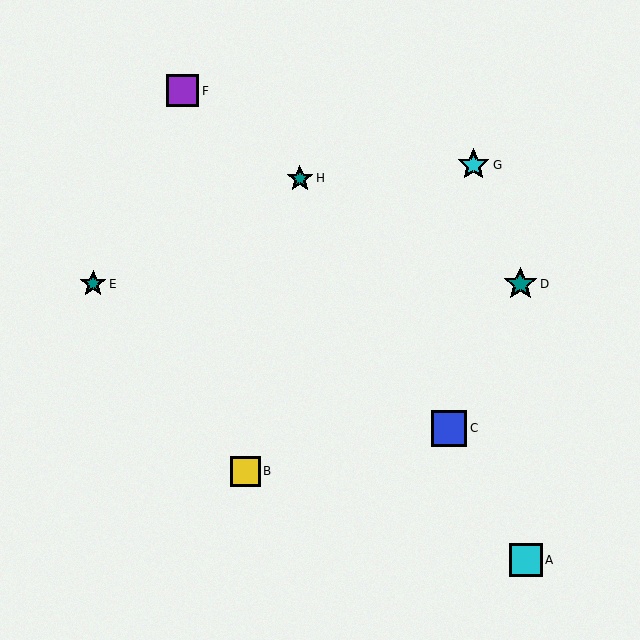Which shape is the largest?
The blue square (labeled C) is the largest.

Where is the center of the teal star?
The center of the teal star is at (93, 284).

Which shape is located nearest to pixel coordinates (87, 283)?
The teal star (labeled E) at (93, 284) is nearest to that location.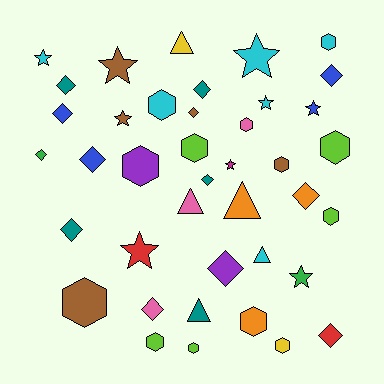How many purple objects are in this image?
There are 2 purple objects.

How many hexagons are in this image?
There are 13 hexagons.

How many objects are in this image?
There are 40 objects.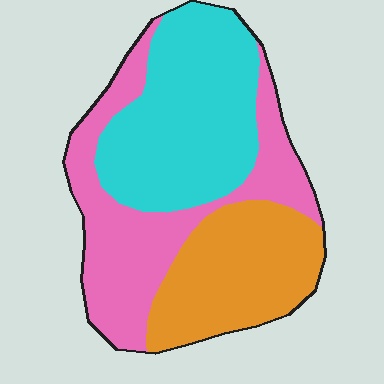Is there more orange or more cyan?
Cyan.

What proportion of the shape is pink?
Pink covers roughly 35% of the shape.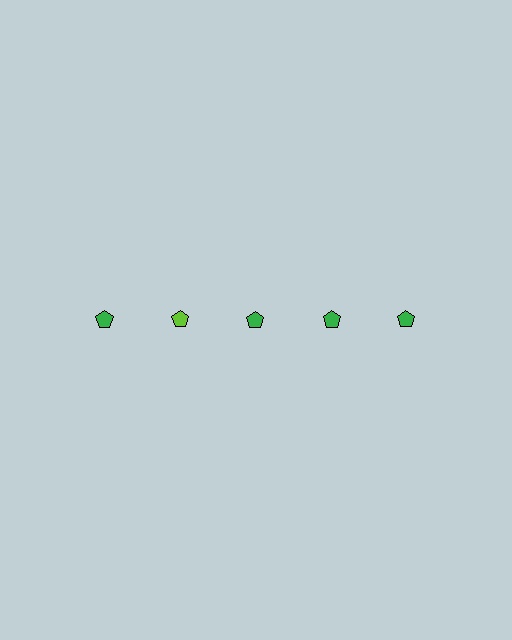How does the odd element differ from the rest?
It has a different color: lime instead of green.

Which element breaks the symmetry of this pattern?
The lime pentagon in the top row, second from left column breaks the symmetry. All other shapes are green pentagons.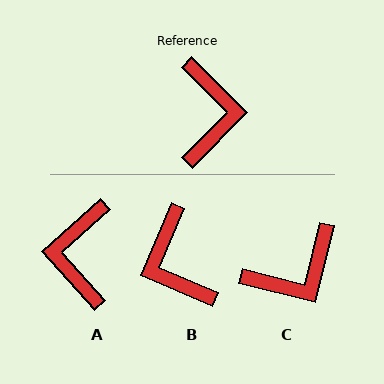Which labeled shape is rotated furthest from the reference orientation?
A, about 176 degrees away.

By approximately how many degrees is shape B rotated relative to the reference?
Approximately 158 degrees clockwise.